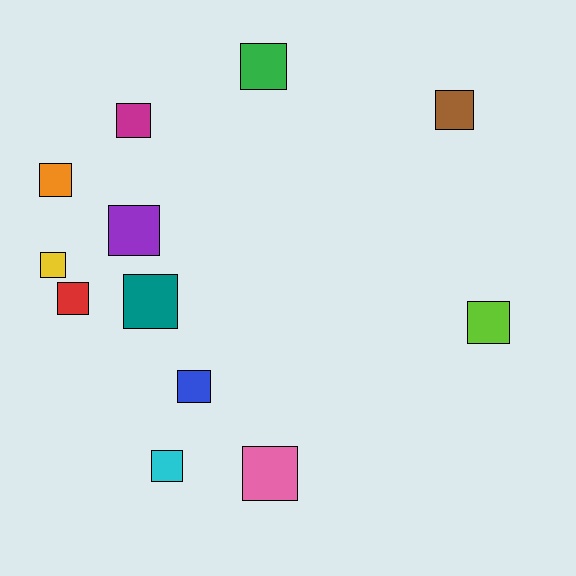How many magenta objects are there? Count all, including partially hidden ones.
There is 1 magenta object.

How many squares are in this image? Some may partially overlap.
There are 12 squares.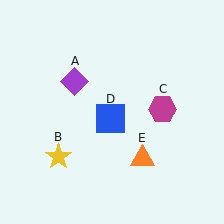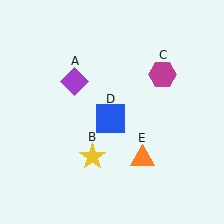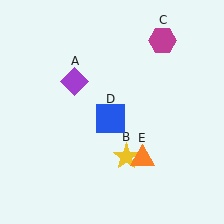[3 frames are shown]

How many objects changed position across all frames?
2 objects changed position: yellow star (object B), magenta hexagon (object C).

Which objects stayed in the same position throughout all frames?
Purple diamond (object A) and blue square (object D) and orange triangle (object E) remained stationary.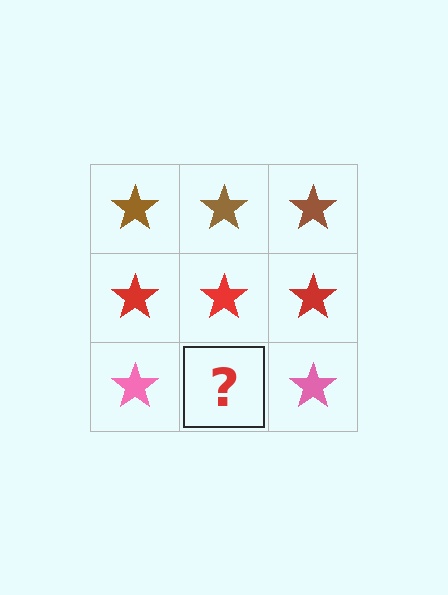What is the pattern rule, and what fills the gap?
The rule is that each row has a consistent color. The gap should be filled with a pink star.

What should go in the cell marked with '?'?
The missing cell should contain a pink star.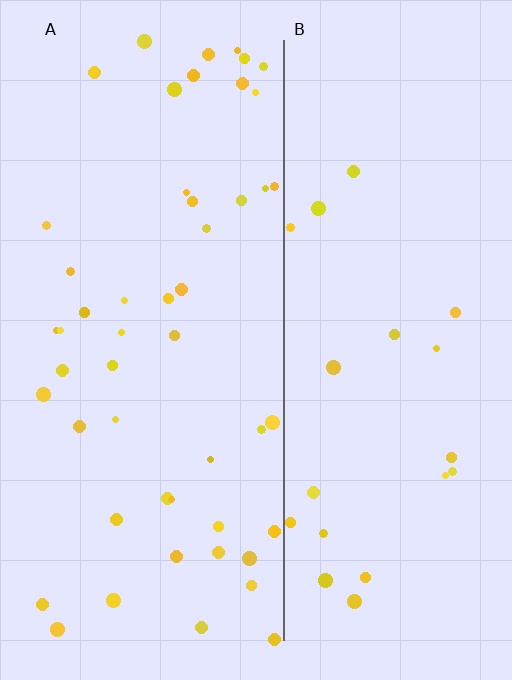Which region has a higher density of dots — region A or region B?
A (the left).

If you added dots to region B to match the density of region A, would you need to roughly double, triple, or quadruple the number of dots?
Approximately double.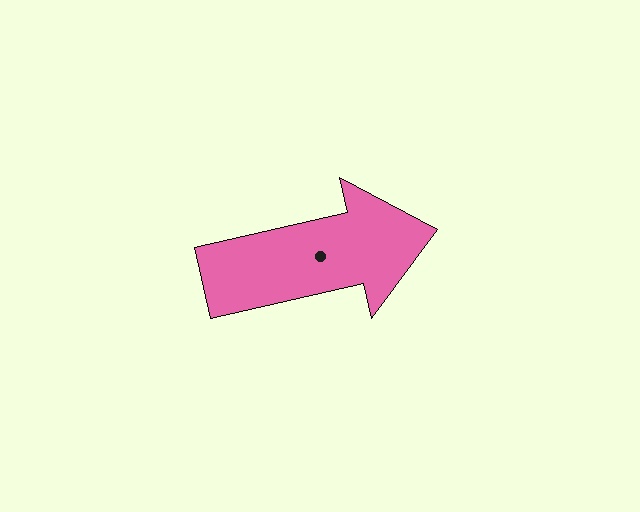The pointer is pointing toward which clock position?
Roughly 3 o'clock.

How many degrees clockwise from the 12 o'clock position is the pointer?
Approximately 77 degrees.